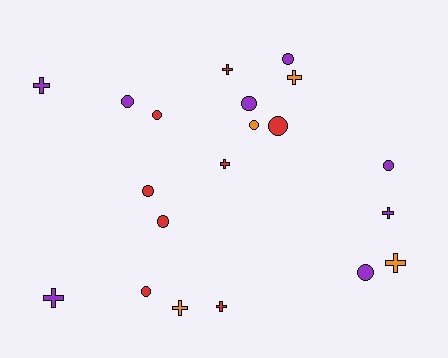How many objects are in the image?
There are 20 objects.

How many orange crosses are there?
There are 3 orange crosses.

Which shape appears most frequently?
Circle, with 11 objects.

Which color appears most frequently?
Red, with 8 objects.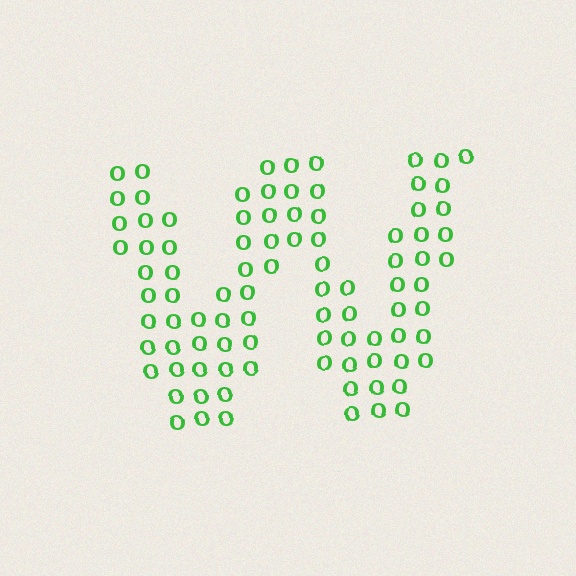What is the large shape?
The large shape is the letter W.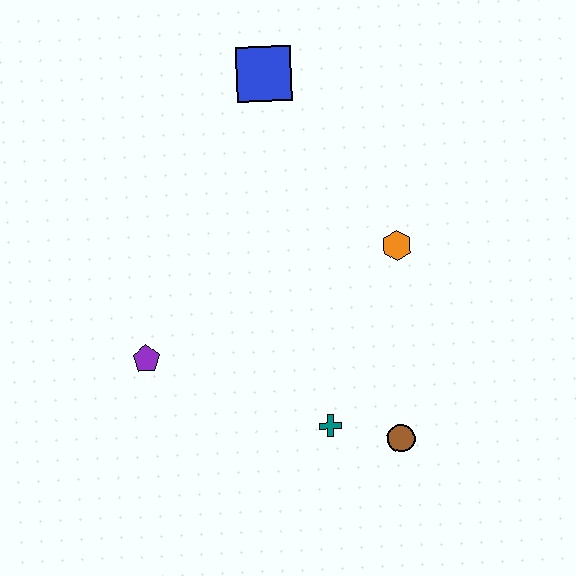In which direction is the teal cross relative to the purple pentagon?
The teal cross is to the right of the purple pentagon.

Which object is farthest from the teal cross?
The blue square is farthest from the teal cross.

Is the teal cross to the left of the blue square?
No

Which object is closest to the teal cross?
The brown circle is closest to the teal cross.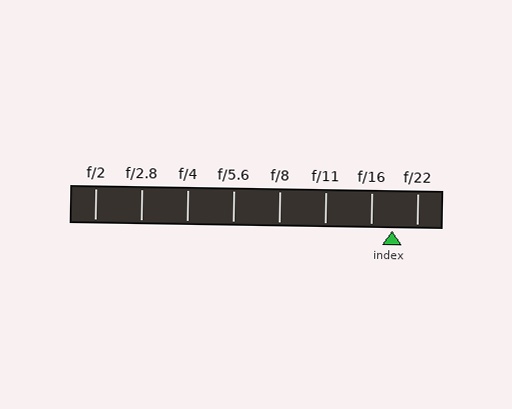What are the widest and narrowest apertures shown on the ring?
The widest aperture shown is f/2 and the narrowest is f/22.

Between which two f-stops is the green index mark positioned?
The index mark is between f/16 and f/22.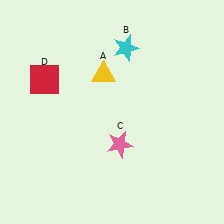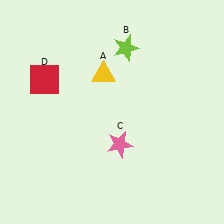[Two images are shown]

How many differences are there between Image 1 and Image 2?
There is 1 difference between the two images.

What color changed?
The star (B) changed from cyan in Image 1 to lime in Image 2.